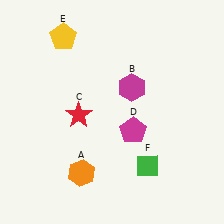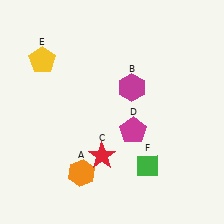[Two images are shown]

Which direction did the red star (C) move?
The red star (C) moved down.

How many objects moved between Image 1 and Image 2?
2 objects moved between the two images.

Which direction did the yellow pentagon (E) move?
The yellow pentagon (E) moved down.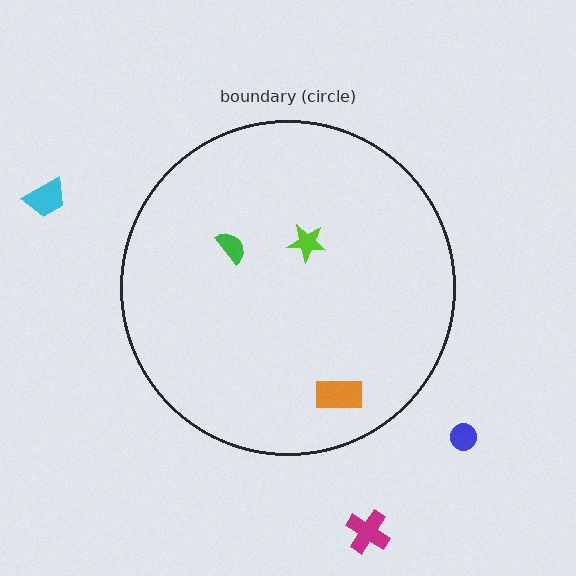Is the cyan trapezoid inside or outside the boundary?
Outside.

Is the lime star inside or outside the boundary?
Inside.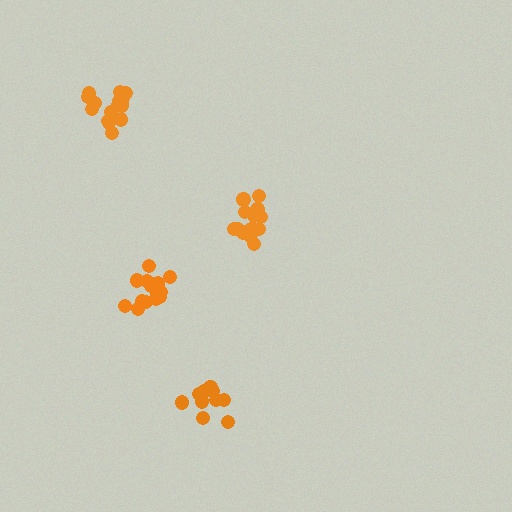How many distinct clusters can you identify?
There are 4 distinct clusters.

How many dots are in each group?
Group 1: 10 dots, Group 2: 16 dots, Group 3: 15 dots, Group 4: 15 dots (56 total).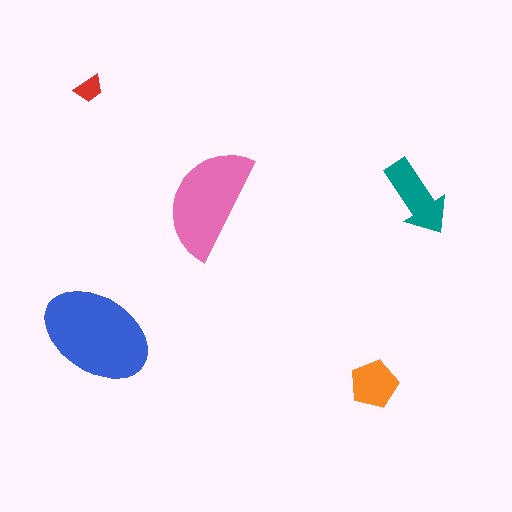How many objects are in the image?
There are 5 objects in the image.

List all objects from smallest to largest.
The red trapezoid, the orange pentagon, the teal arrow, the pink semicircle, the blue ellipse.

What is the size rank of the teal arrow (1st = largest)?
3rd.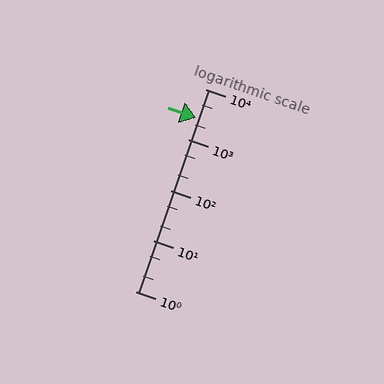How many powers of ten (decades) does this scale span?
The scale spans 4 decades, from 1 to 10000.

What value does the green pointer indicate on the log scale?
The pointer indicates approximately 2700.